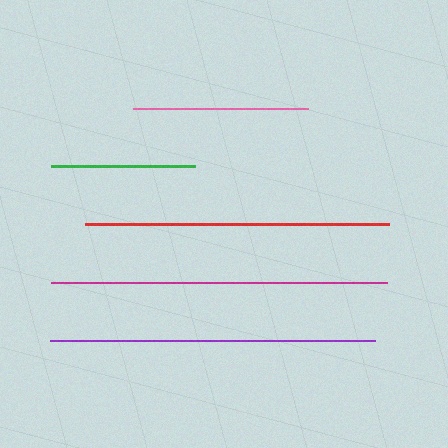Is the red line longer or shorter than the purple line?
The purple line is longer than the red line.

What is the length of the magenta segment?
The magenta segment is approximately 336 pixels long.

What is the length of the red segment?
The red segment is approximately 304 pixels long.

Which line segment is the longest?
The magenta line is the longest at approximately 336 pixels.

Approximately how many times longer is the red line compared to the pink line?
The red line is approximately 1.7 times the length of the pink line.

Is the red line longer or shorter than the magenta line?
The magenta line is longer than the red line.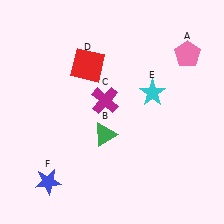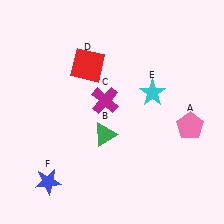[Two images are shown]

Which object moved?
The pink pentagon (A) moved down.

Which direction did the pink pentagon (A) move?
The pink pentagon (A) moved down.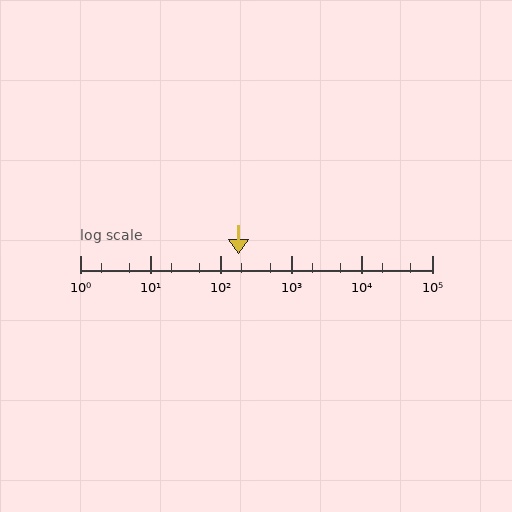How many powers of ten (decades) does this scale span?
The scale spans 5 decades, from 1 to 100000.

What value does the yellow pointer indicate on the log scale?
The pointer indicates approximately 180.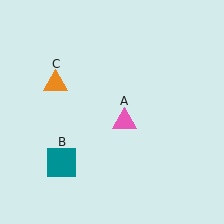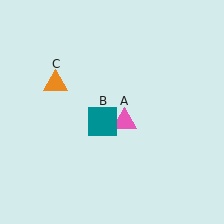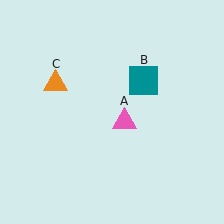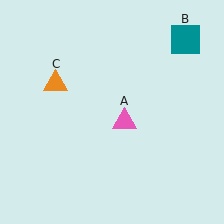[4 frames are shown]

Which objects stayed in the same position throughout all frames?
Pink triangle (object A) and orange triangle (object C) remained stationary.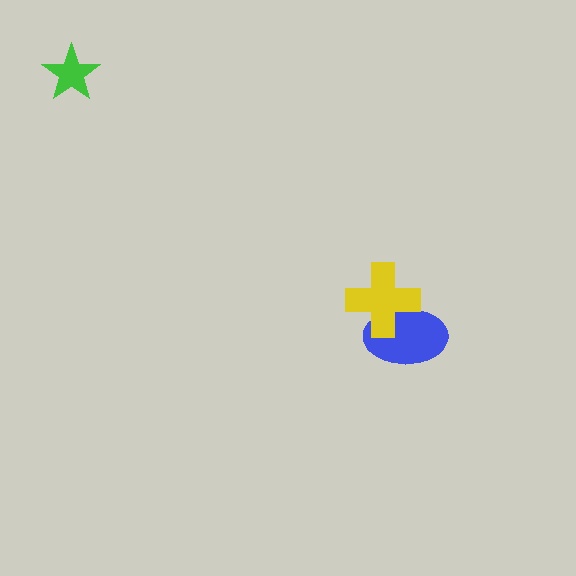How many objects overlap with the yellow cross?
1 object overlaps with the yellow cross.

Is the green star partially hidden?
No, no other shape covers it.